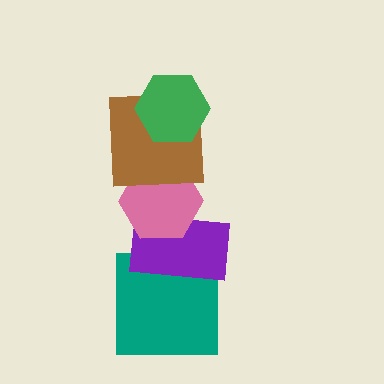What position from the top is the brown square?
The brown square is 2nd from the top.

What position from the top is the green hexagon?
The green hexagon is 1st from the top.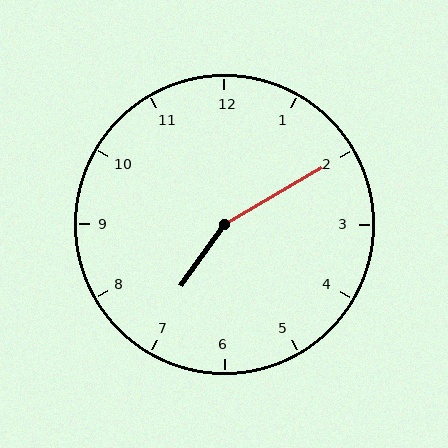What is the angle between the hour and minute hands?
Approximately 155 degrees.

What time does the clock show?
7:10.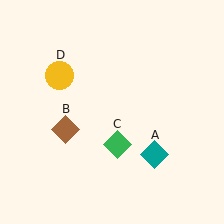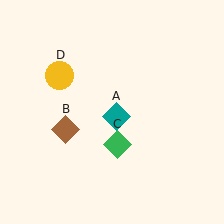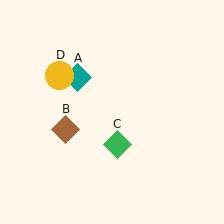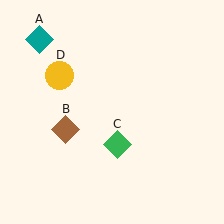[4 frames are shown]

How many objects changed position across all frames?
1 object changed position: teal diamond (object A).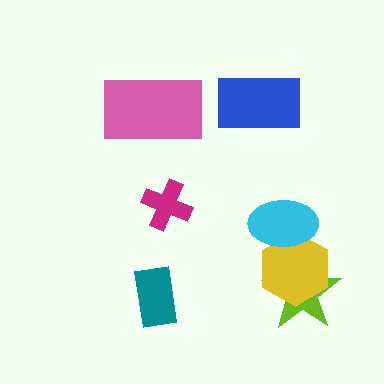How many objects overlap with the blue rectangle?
0 objects overlap with the blue rectangle.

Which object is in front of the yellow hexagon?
The cyan ellipse is in front of the yellow hexagon.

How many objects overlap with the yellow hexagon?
2 objects overlap with the yellow hexagon.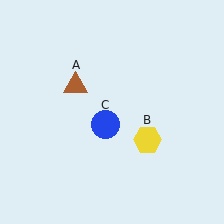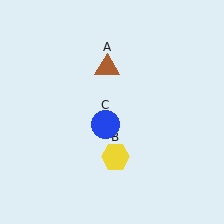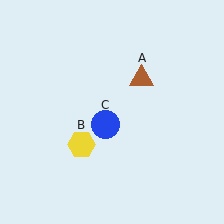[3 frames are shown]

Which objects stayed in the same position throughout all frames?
Blue circle (object C) remained stationary.